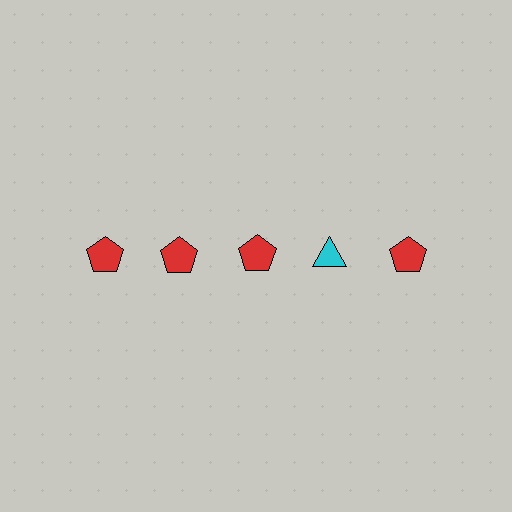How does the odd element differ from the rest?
It differs in both color (cyan instead of red) and shape (triangle instead of pentagon).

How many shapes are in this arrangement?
There are 5 shapes arranged in a grid pattern.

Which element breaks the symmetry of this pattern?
The cyan triangle in the top row, second from right column breaks the symmetry. All other shapes are red pentagons.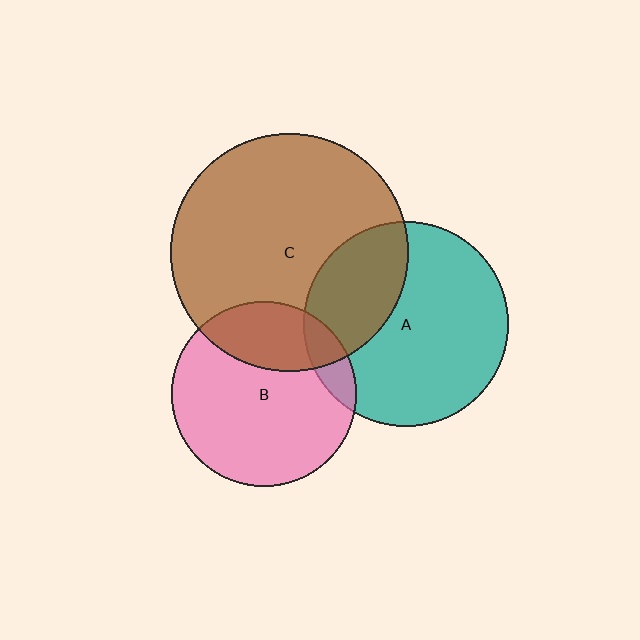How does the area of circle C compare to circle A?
Approximately 1.4 times.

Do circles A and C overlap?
Yes.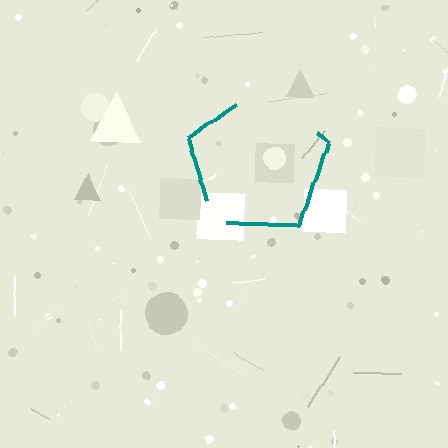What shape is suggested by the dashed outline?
The dashed outline suggests a pentagon.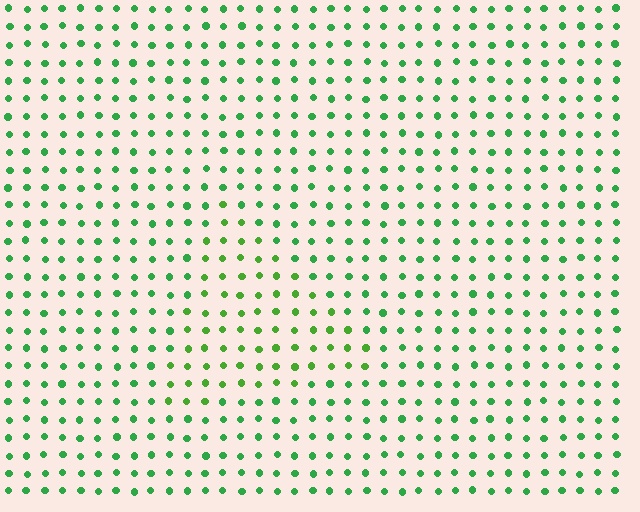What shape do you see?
I see a triangle.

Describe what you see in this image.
The image is filled with small green elements in a uniform arrangement. A triangle-shaped region is visible where the elements are tinted to a slightly different hue, forming a subtle color boundary.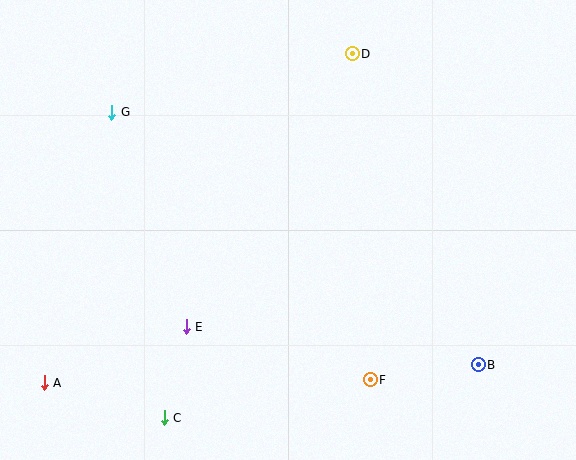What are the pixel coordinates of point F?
Point F is at (370, 380).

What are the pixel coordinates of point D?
Point D is at (352, 54).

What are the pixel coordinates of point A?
Point A is at (44, 383).